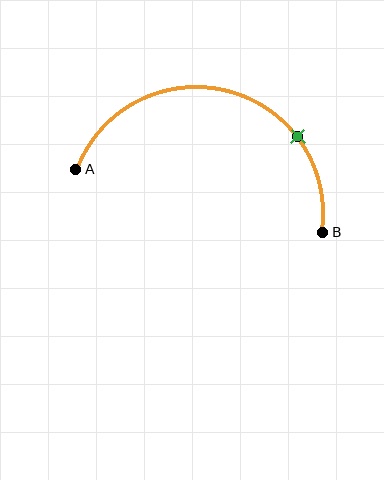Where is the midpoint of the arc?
The arc midpoint is the point on the curve farthest from the straight line joining A and B. It sits above that line.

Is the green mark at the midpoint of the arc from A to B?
No. The green mark lies on the arc but is closer to endpoint B. The arc midpoint would be at the point on the curve equidistant along the arc from both A and B.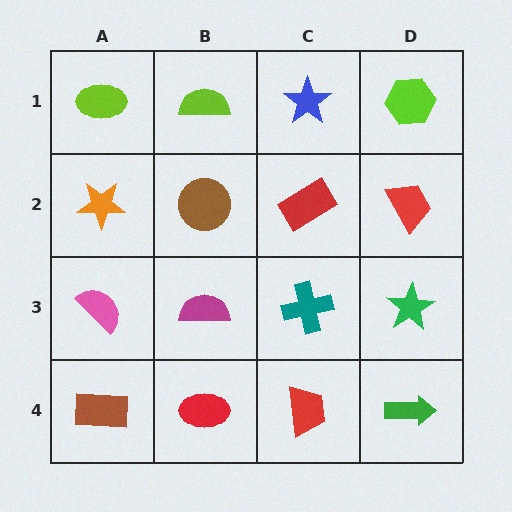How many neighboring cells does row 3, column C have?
4.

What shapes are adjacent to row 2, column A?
A lime ellipse (row 1, column A), a pink semicircle (row 3, column A), a brown circle (row 2, column B).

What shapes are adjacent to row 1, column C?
A red rectangle (row 2, column C), a lime semicircle (row 1, column B), a lime hexagon (row 1, column D).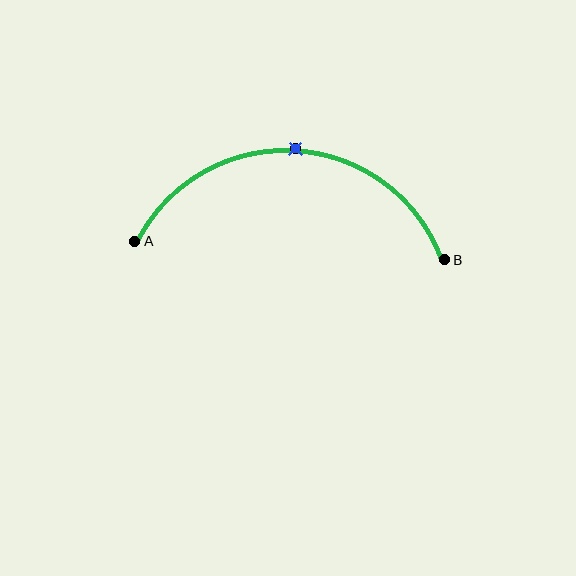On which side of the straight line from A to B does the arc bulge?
The arc bulges above the straight line connecting A and B.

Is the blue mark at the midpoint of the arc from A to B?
Yes. The blue mark lies on the arc at equal arc-length from both A and B — it is the arc midpoint.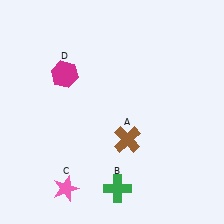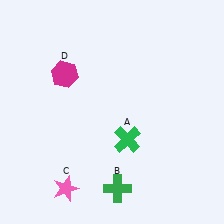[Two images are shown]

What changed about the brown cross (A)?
In Image 1, A is brown. In Image 2, it changed to green.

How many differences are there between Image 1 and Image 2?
There is 1 difference between the two images.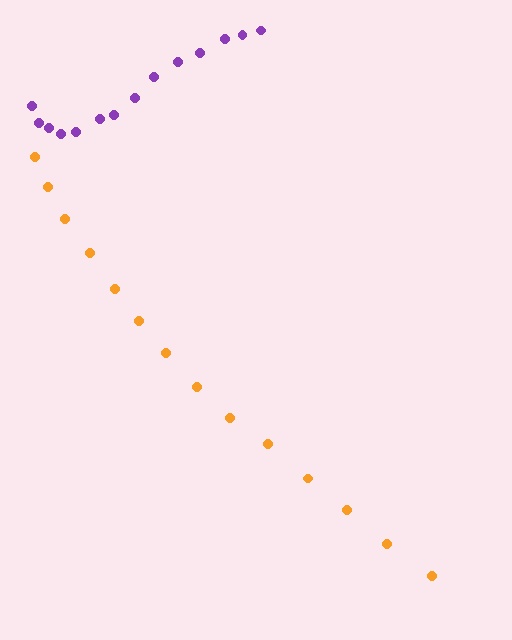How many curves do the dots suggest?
There are 2 distinct paths.